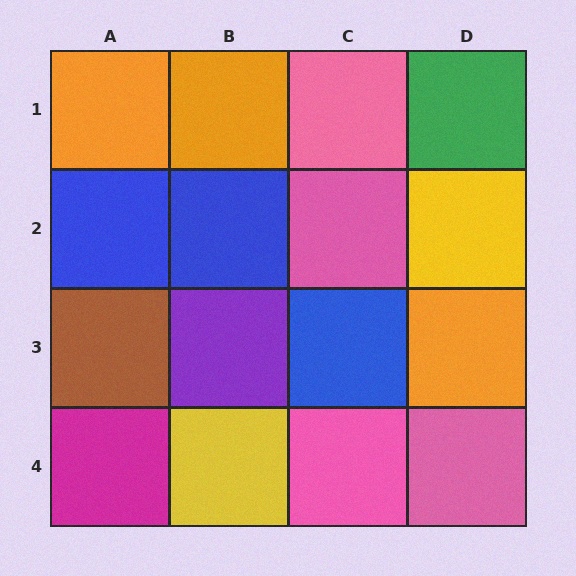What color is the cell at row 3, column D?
Orange.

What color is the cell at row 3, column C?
Blue.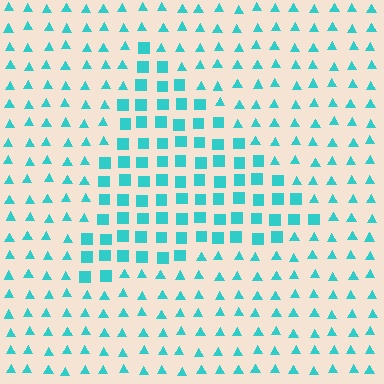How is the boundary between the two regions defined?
The boundary is defined by a change in element shape: squares inside vs. triangles outside. All elements share the same color and spacing.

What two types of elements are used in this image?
The image uses squares inside the triangle region and triangles outside it.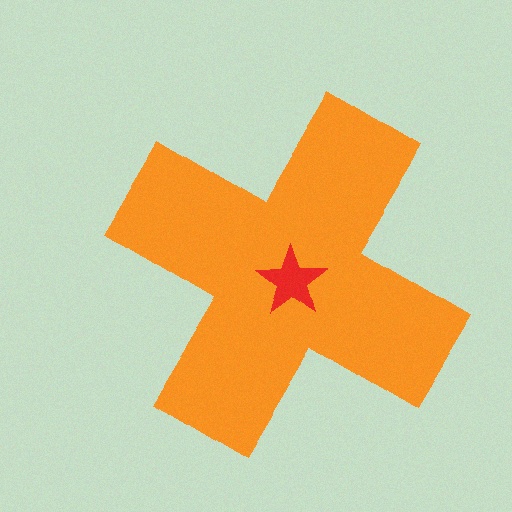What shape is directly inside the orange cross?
The red star.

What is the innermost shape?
The red star.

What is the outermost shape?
The orange cross.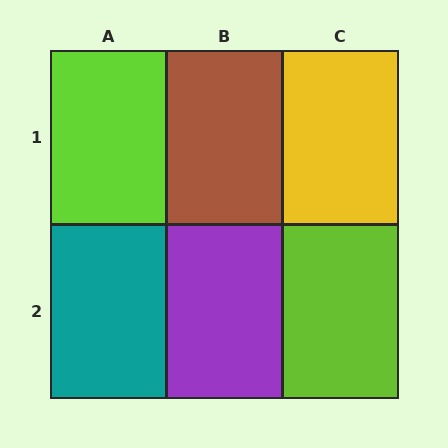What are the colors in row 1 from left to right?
Lime, brown, yellow.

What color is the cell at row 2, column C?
Lime.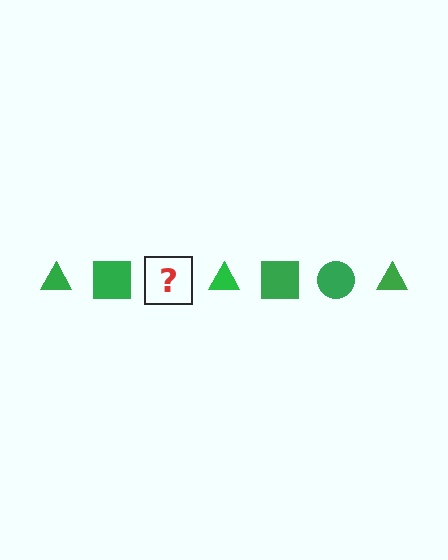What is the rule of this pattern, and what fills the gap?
The rule is that the pattern cycles through triangle, square, circle shapes in green. The gap should be filled with a green circle.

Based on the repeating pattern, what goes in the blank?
The blank should be a green circle.